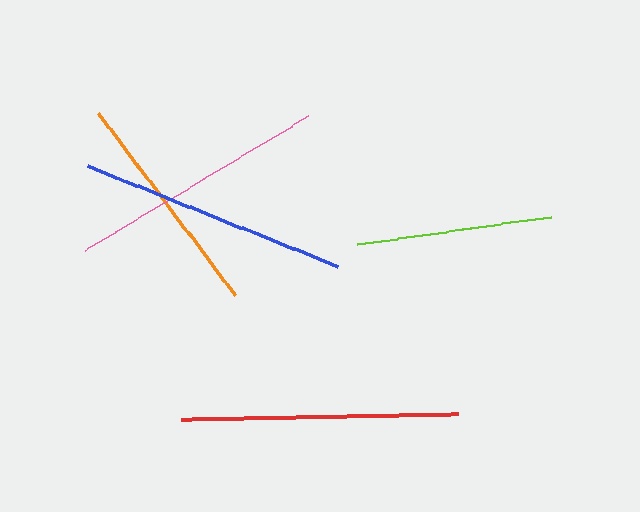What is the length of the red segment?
The red segment is approximately 277 pixels long.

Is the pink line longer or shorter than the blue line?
The blue line is longer than the pink line.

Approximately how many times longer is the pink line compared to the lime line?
The pink line is approximately 1.3 times the length of the lime line.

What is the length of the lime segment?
The lime segment is approximately 196 pixels long.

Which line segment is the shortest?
The lime line is the shortest at approximately 196 pixels.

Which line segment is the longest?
The red line is the longest at approximately 277 pixels.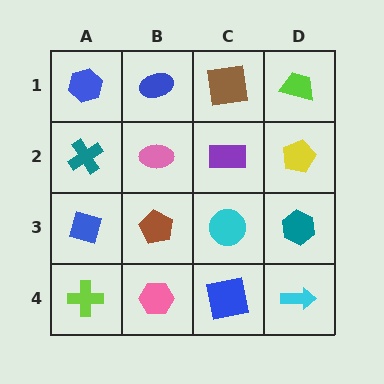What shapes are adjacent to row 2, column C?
A brown square (row 1, column C), a cyan circle (row 3, column C), a pink ellipse (row 2, column B), a yellow pentagon (row 2, column D).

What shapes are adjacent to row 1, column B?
A pink ellipse (row 2, column B), a blue hexagon (row 1, column A), a brown square (row 1, column C).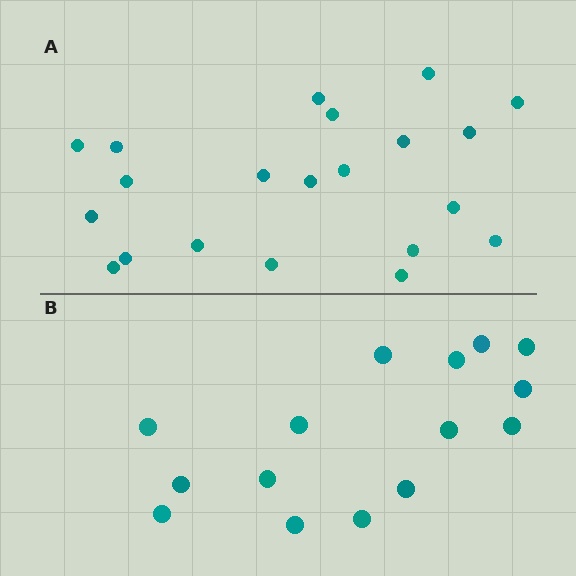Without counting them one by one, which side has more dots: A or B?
Region A (the top region) has more dots.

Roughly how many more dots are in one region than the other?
Region A has about 6 more dots than region B.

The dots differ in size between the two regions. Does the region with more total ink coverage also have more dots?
No. Region B has more total ink coverage because its dots are larger, but region A actually contains more individual dots. Total area can be misleading — the number of items is what matters here.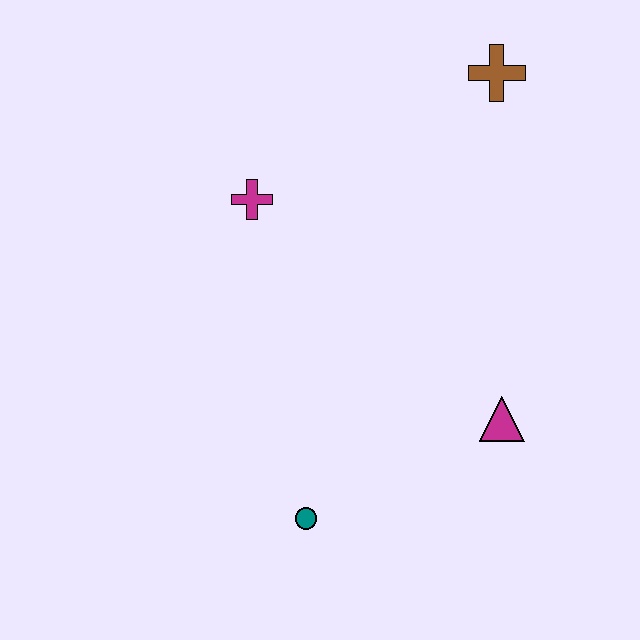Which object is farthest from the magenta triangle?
The brown cross is farthest from the magenta triangle.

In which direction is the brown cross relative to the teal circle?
The brown cross is above the teal circle.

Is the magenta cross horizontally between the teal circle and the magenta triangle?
No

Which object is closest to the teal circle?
The magenta triangle is closest to the teal circle.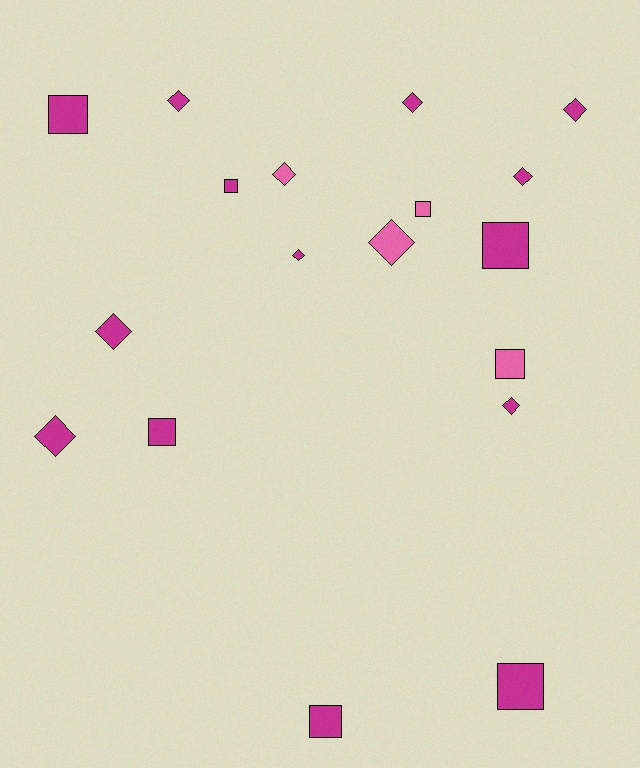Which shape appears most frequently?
Diamond, with 10 objects.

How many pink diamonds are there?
There are 2 pink diamonds.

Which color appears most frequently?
Magenta, with 14 objects.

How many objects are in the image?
There are 18 objects.